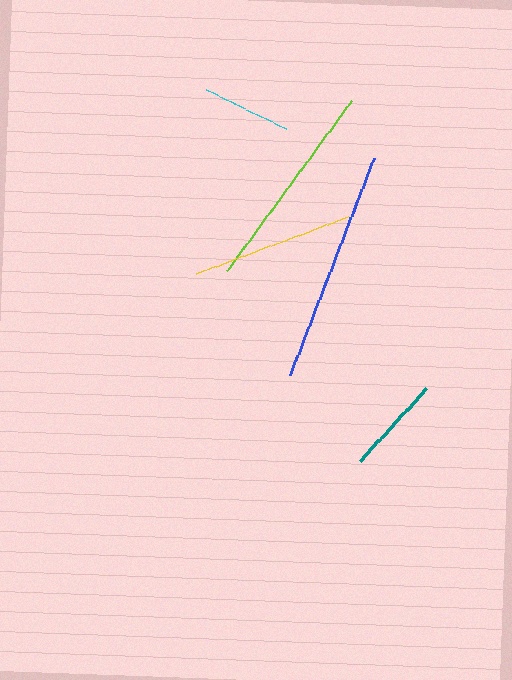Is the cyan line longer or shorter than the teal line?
The teal line is longer than the cyan line.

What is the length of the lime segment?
The lime segment is approximately 211 pixels long.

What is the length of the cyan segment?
The cyan segment is approximately 89 pixels long.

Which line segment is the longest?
The blue line is the longest at approximately 233 pixels.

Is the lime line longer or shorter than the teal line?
The lime line is longer than the teal line.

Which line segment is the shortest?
The cyan line is the shortest at approximately 89 pixels.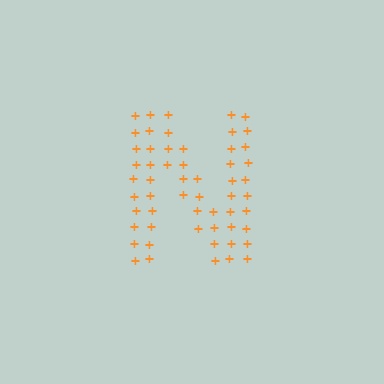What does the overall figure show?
The overall figure shows the letter N.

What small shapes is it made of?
It is made of small plus signs.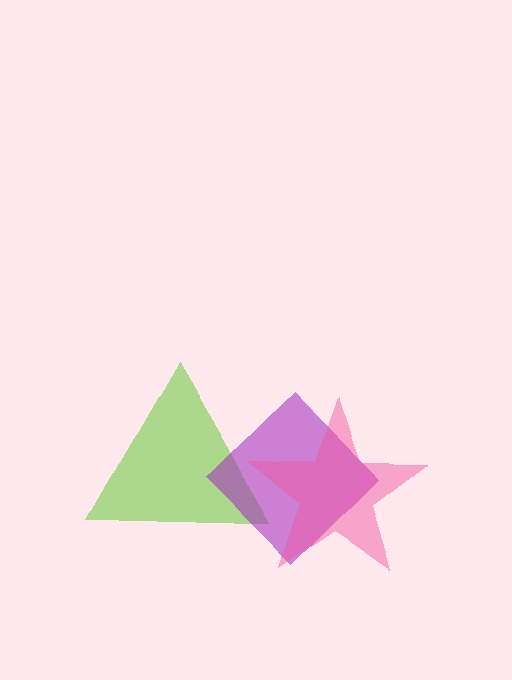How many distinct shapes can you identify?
There are 3 distinct shapes: a lime triangle, a purple diamond, a pink star.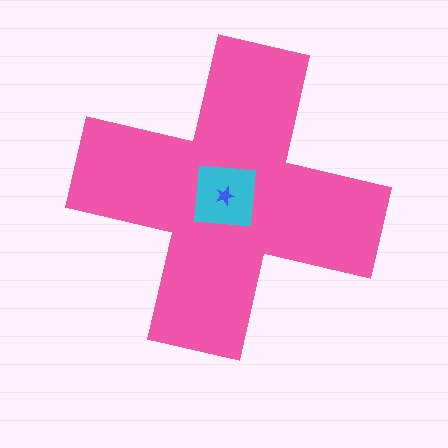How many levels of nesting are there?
3.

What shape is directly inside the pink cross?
The cyan square.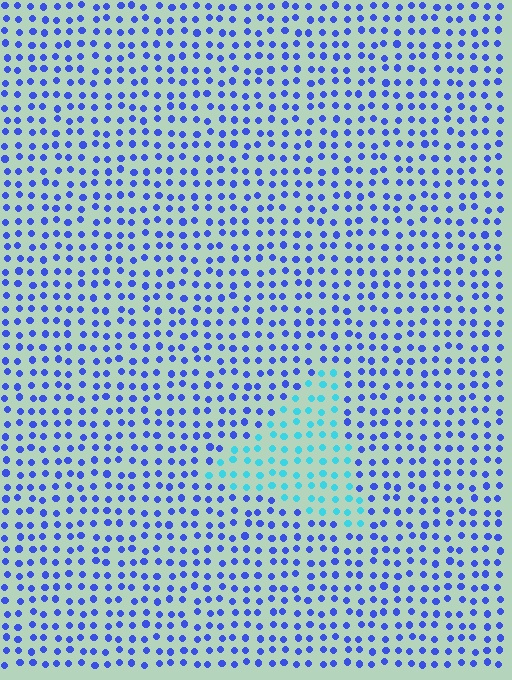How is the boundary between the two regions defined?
The boundary is defined purely by a slight shift in hue (about 47 degrees). Spacing, size, and orientation are identical on both sides.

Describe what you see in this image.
The image is filled with small blue elements in a uniform arrangement. A triangle-shaped region is visible where the elements are tinted to a slightly different hue, forming a subtle color boundary.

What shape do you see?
I see a triangle.